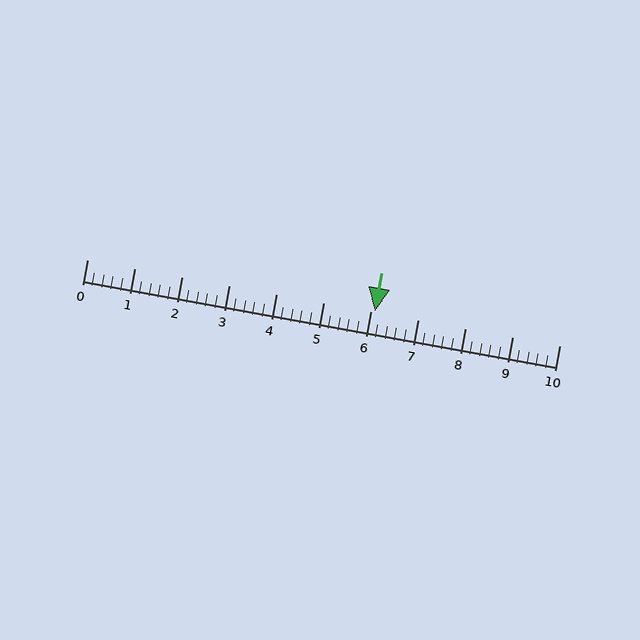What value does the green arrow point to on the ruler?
The green arrow points to approximately 6.1.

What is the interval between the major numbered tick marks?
The major tick marks are spaced 1 units apart.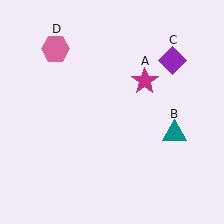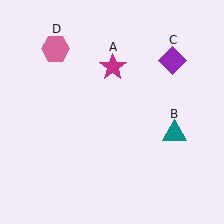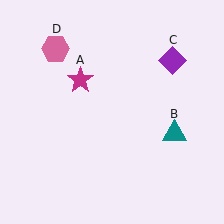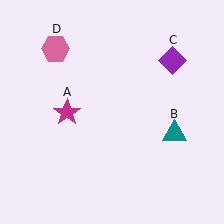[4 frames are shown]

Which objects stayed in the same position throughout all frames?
Teal triangle (object B) and purple diamond (object C) and pink hexagon (object D) remained stationary.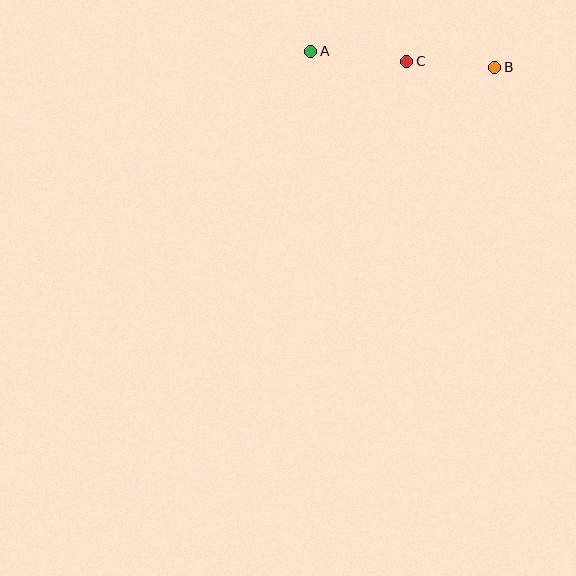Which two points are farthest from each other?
Points A and B are farthest from each other.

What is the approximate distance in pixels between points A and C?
The distance between A and C is approximately 97 pixels.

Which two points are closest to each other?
Points B and C are closest to each other.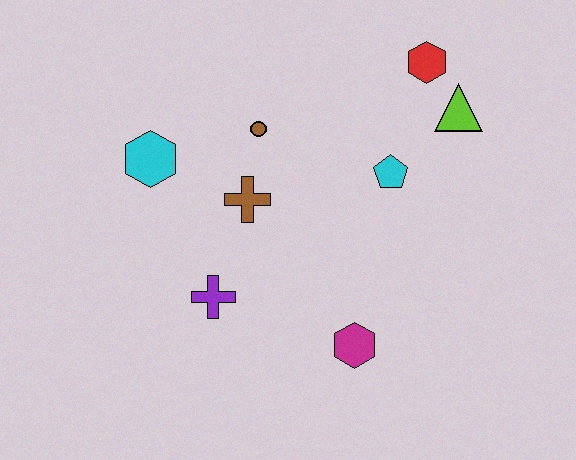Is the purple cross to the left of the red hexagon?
Yes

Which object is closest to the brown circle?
The brown cross is closest to the brown circle.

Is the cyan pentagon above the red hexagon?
No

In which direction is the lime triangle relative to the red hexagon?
The lime triangle is below the red hexagon.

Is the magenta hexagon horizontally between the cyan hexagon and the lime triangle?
Yes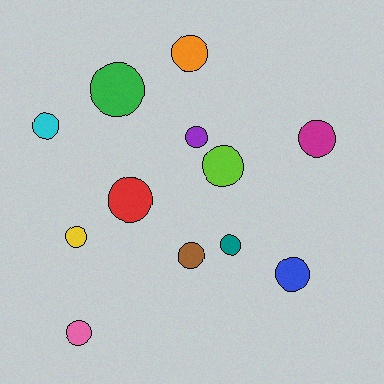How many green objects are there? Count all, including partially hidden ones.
There is 1 green object.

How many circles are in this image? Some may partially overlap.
There are 12 circles.